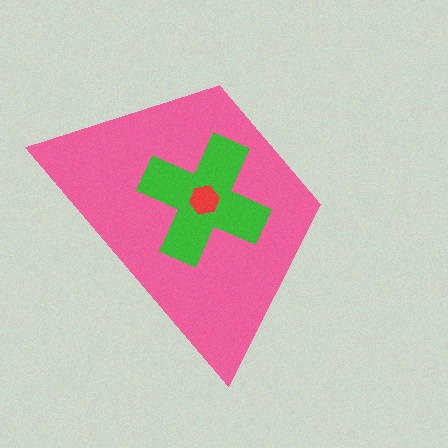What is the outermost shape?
The pink trapezoid.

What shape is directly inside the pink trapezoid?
The green cross.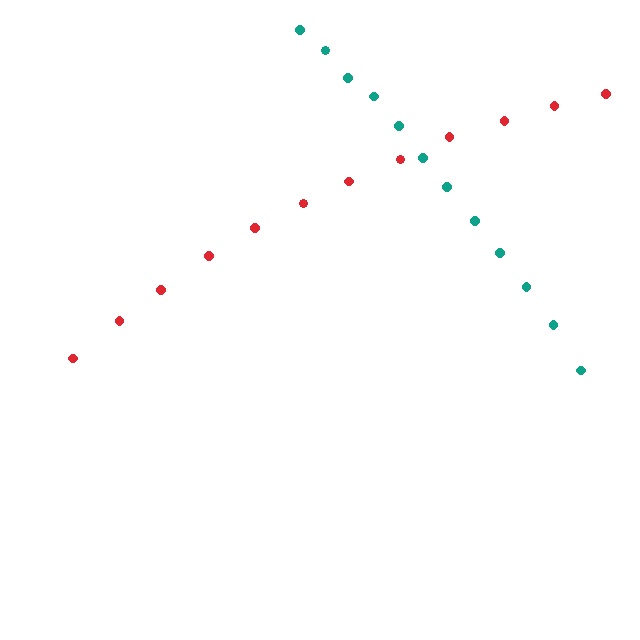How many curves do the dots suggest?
There are 2 distinct paths.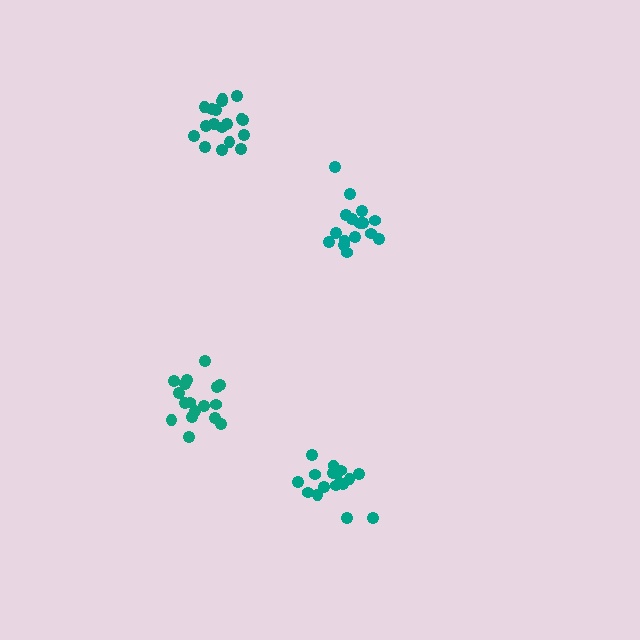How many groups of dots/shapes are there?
There are 4 groups.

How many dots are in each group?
Group 1: 17 dots, Group 2: 16 dots, Group 3: 18 dots, Group 4: 17 dots (68 total).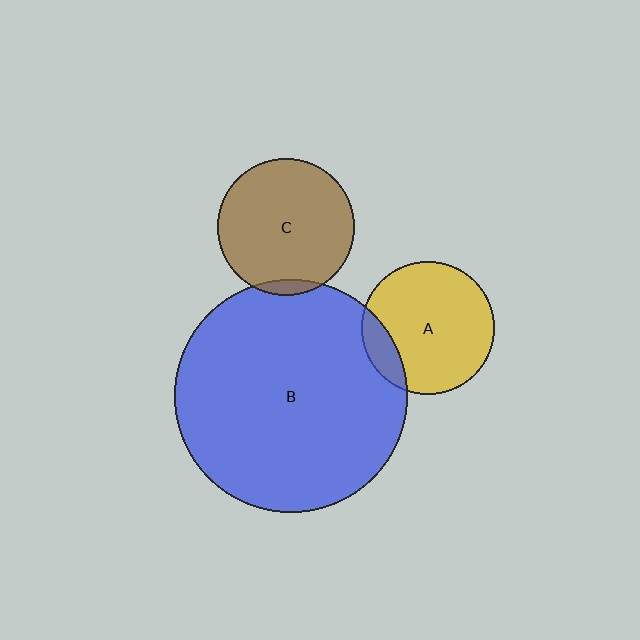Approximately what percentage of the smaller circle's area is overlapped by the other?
Approximately 15%.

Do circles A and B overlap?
Yes.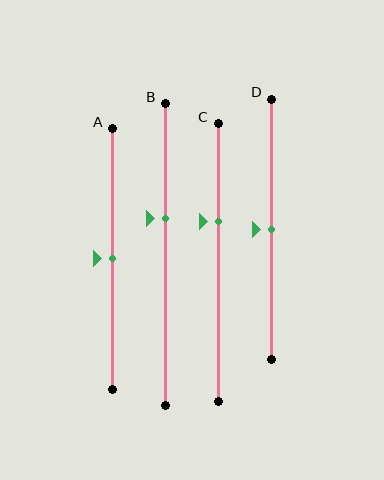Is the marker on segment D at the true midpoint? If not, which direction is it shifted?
Yes, the marker on segment D is at the true midpoint.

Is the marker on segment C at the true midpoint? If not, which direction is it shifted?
No, the marker on segment C is shifted upward by about 15% of the segment length.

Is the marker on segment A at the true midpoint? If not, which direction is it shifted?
Yes, the marker on segment A is at the true midpoint.